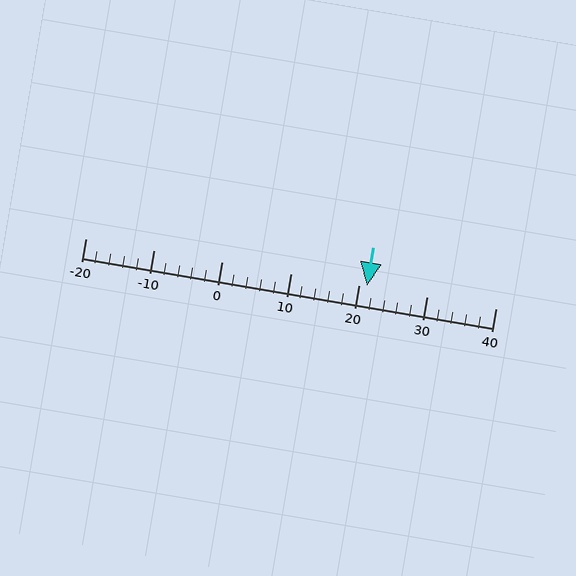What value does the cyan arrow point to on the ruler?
The cyan arrow points to approximately 21.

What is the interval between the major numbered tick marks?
The major tick marks are spaced 10 units apart.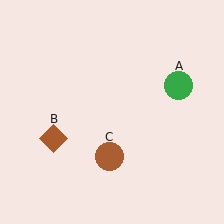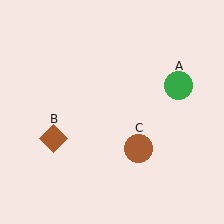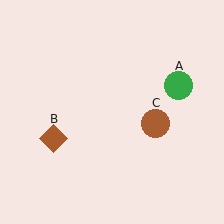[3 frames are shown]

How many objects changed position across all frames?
1 object changed position: brown circle (object C).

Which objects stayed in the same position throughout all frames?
Green circle (object A) and brown diamond (object B) remained stationary.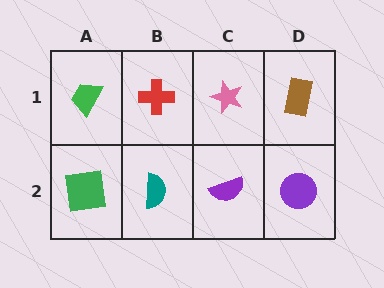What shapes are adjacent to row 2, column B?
A red cross (row 1, column B), a green square (row 2, column A), a purple semicircle (row 2, column C).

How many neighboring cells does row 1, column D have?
2.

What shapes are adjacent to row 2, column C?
A pink star (row 1, column C), a teal semicircle (row 2, column B), a purple circle (row 2, column D).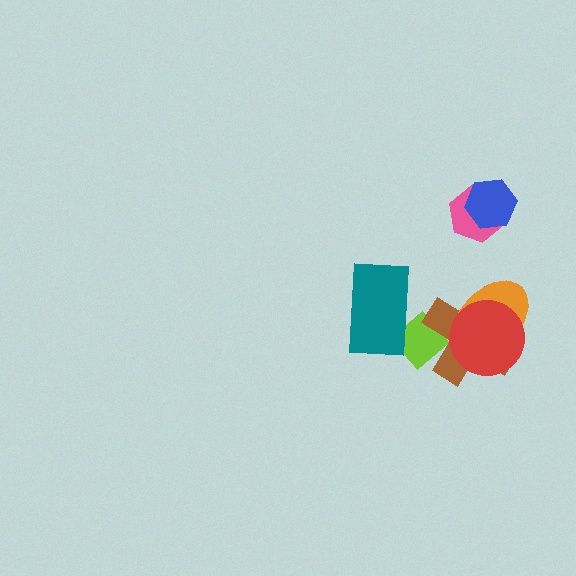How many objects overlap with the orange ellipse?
2 objects overlap with the orange ellipse.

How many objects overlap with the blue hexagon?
1 object overlaps with the blue hexagon.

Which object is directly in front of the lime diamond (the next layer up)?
The brown cross is directly in front of the lime diamond.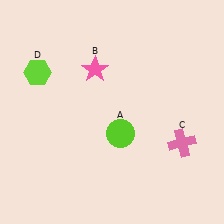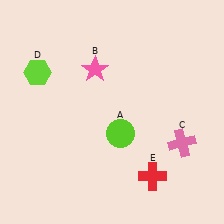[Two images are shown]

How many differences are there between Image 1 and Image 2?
There is 1 difference between the two images.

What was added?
A red cross (E) was added in Image 2.